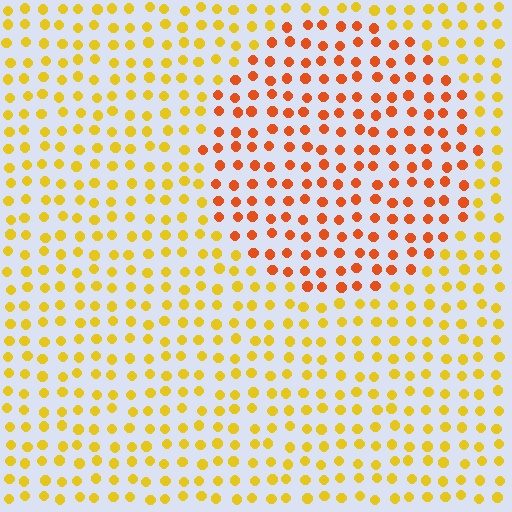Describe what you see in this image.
The image is filled with small yellow elements in a uniform arrangement. A circle-shaped region is visible where the elements are tinted to a slightly different hue, forming a subtle color boundary.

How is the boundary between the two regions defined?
The boundary is defined purely by a slight shift in hue (about 35 degrees). Spacing, size, and orientation are identical on both sides.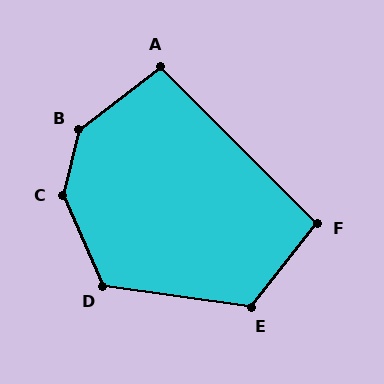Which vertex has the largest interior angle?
C, at approximately 142 degrees.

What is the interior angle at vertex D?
Approximately 122 degrees (obtuse).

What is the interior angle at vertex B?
Approximately 141 degrees (obtuse).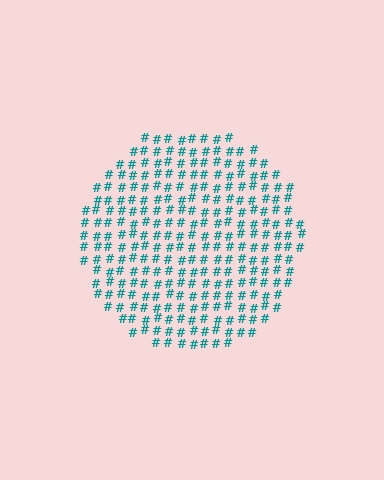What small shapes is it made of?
It is made of small hash symbols.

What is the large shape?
The large shape is a circle.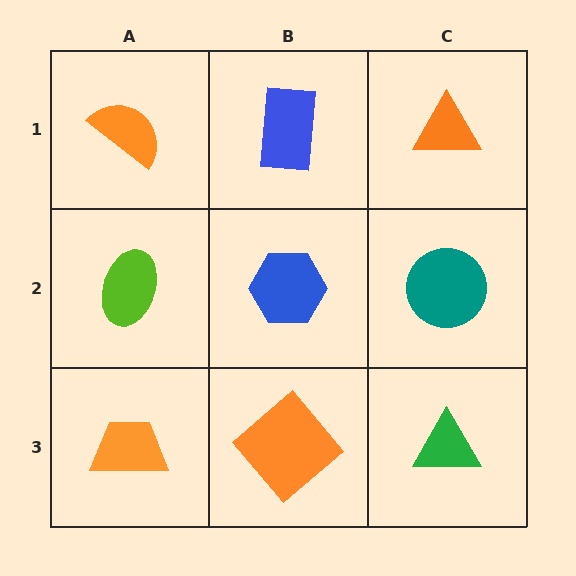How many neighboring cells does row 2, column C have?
3.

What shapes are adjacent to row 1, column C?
A teal circle (row 2, column C), a blue rectangle (row 1, column B).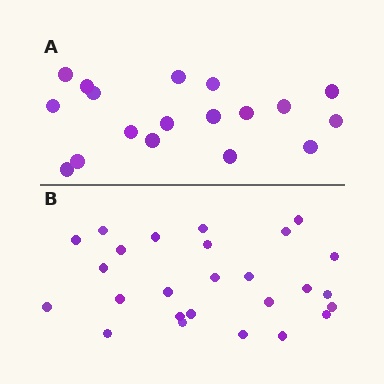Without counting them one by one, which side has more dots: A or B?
Region B (the bottom region) has more dots.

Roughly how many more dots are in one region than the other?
Region B has roughly 8 or so more dots than region A.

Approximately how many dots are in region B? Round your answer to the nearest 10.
About 30 dots. (The exact count is 26, which rounds to 30.)